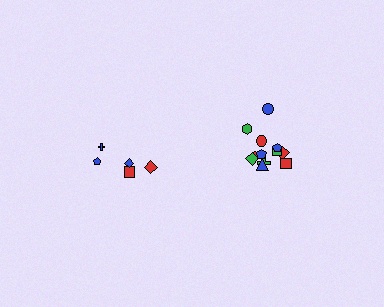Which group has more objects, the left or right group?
The right group.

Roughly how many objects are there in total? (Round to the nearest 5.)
Roughly 15 objects in total.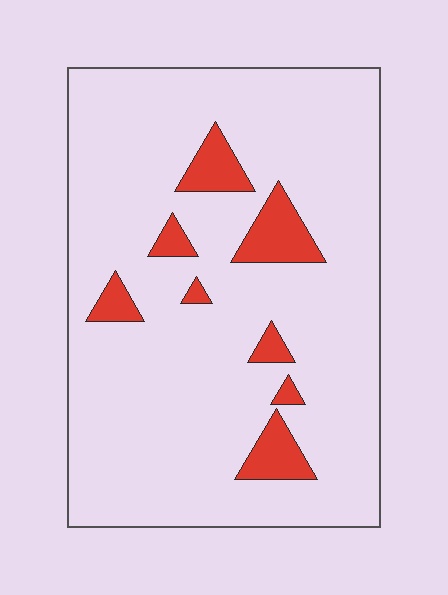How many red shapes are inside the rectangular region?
8.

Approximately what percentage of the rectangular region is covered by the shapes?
Approximately 10%.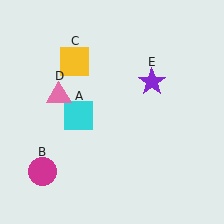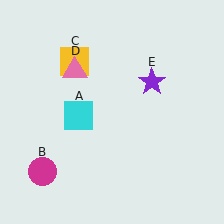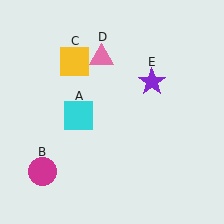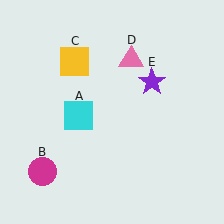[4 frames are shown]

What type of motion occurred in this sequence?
The pink triangle (object D) rotated clockwise around the center of the scene.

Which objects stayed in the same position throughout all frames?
Cyan square (object A) and magenta circle (object B) and yellow square (object C) and purple star (object E) remained stationary.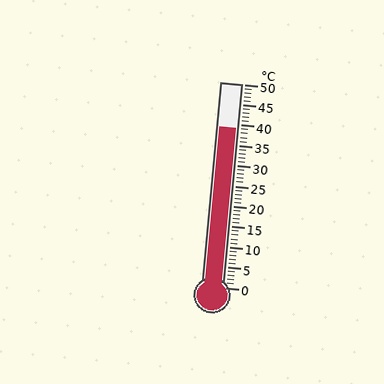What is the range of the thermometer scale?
The thermometer scale ranges from 0°C to 50°C.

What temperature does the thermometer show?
The thermometer shows approximately 39°C.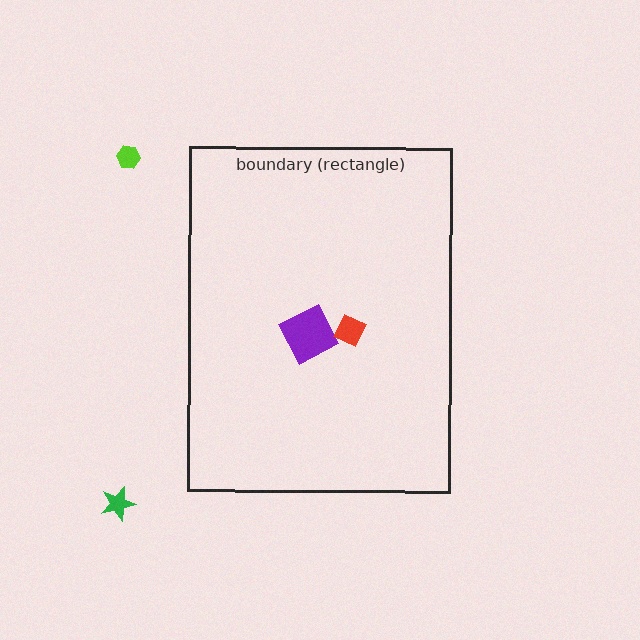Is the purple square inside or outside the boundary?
Inside.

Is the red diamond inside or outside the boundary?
Inside.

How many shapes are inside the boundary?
2 inside, 2 outside.